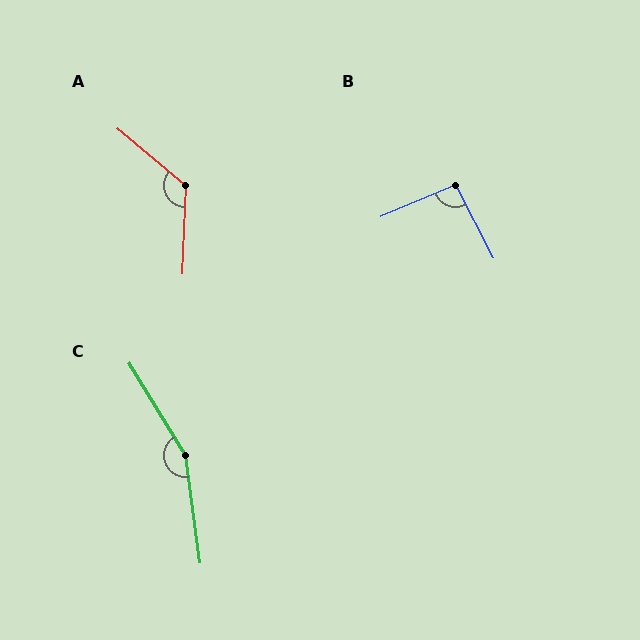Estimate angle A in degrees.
Approximately 127 degrees.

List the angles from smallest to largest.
B (95°), A (127°), C (156°).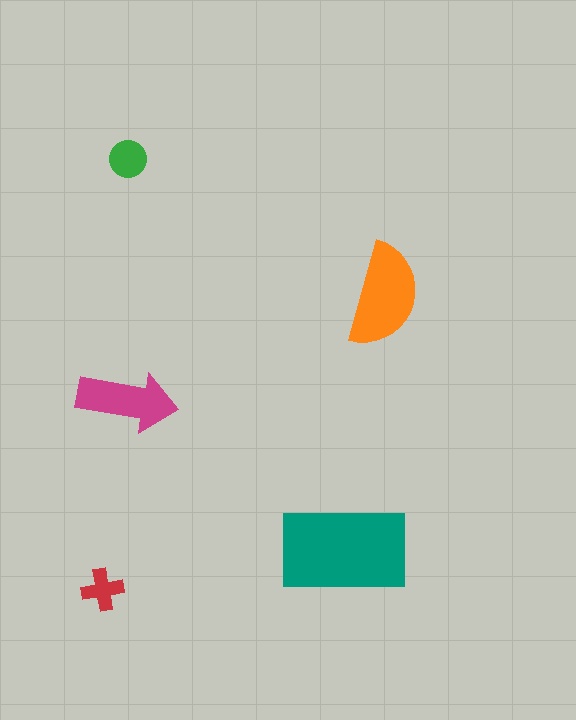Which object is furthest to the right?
The orange semicircle is rightmost.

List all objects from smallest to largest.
The red cross, the green circle, the magenta arrow, the orange semicircle, the teal rectangle.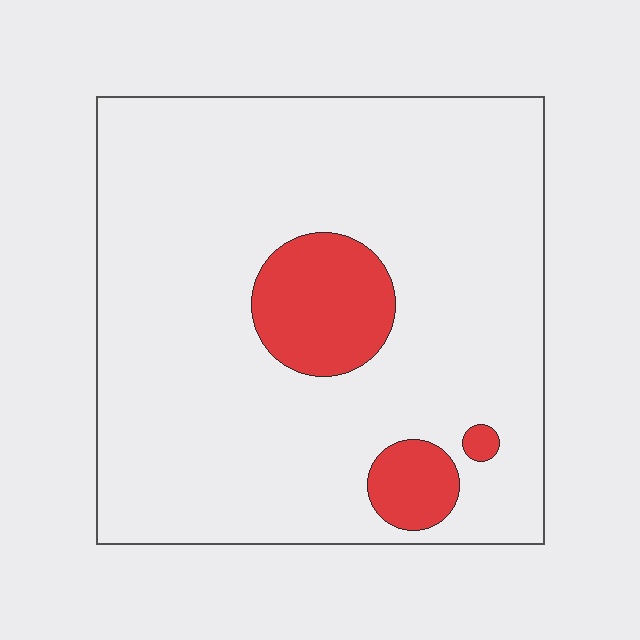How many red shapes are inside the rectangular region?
3.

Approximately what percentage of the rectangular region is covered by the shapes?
Approximately 10%.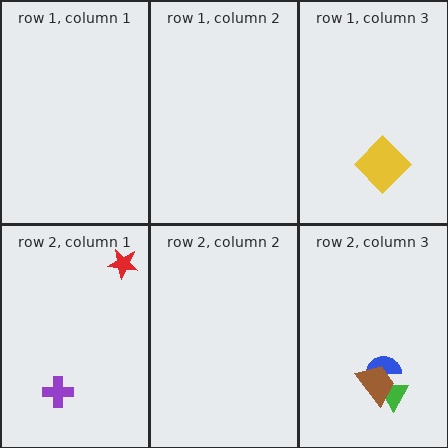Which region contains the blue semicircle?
The row 2, column 3 region.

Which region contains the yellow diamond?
The row 1, column 3 region.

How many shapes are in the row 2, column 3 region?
3.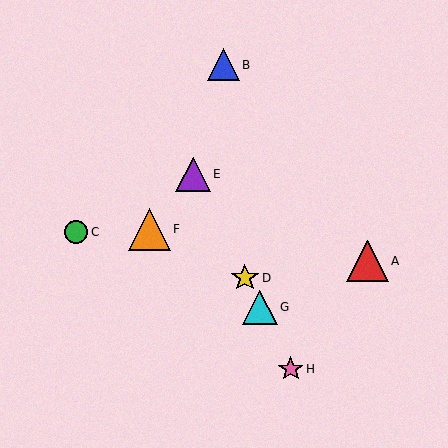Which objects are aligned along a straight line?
Objects D, E, G, H are aligned along a straight line.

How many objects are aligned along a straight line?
4 objects (D, E, G, H) are aligned along a straight line.